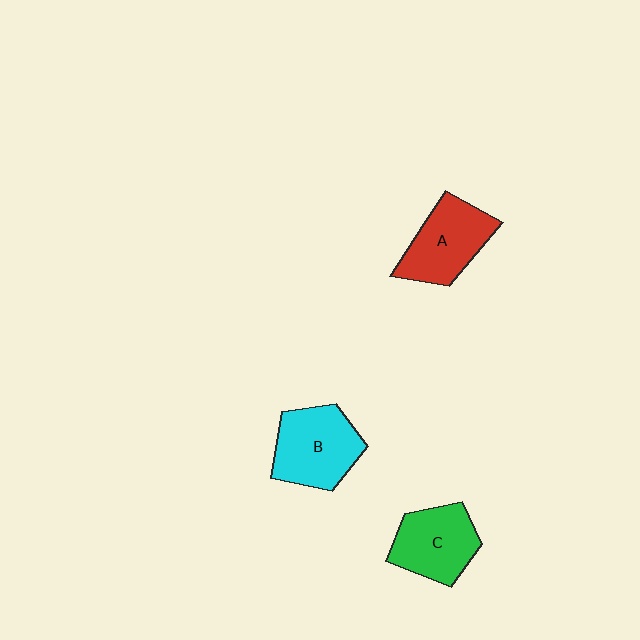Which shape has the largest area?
Shape B (cyan).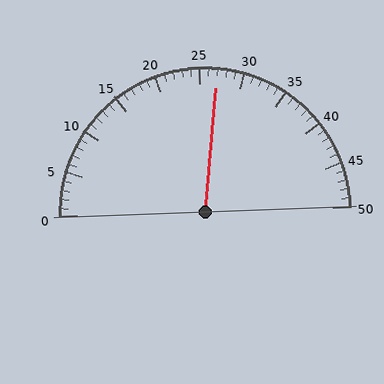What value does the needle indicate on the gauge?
The needle indicates approximately 27.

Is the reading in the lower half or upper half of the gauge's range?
The reading is in the upper half of the range (0 to 50).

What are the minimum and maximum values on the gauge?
The gauge ranges from 0 to 50.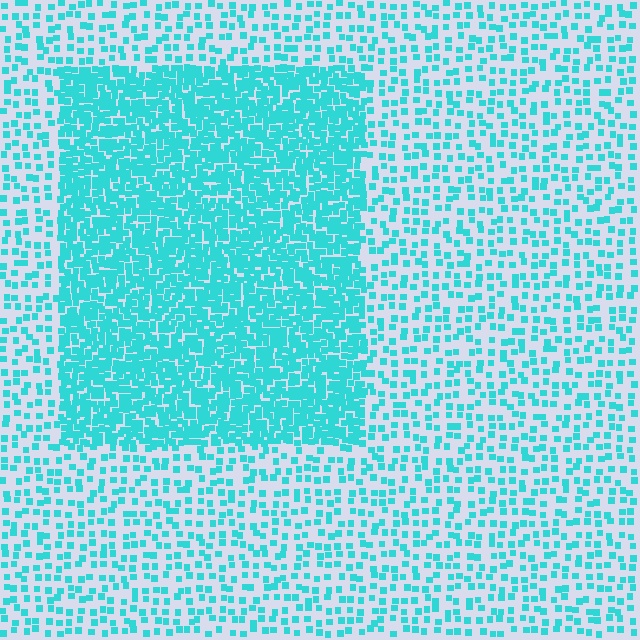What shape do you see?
I see a rectangle.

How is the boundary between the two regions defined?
The boundary is defined by a change in element density (approximately 2.7x ratio). All elements are the same color, size, and shape.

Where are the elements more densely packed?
The elements are more densely packed inside the rectangle boundary.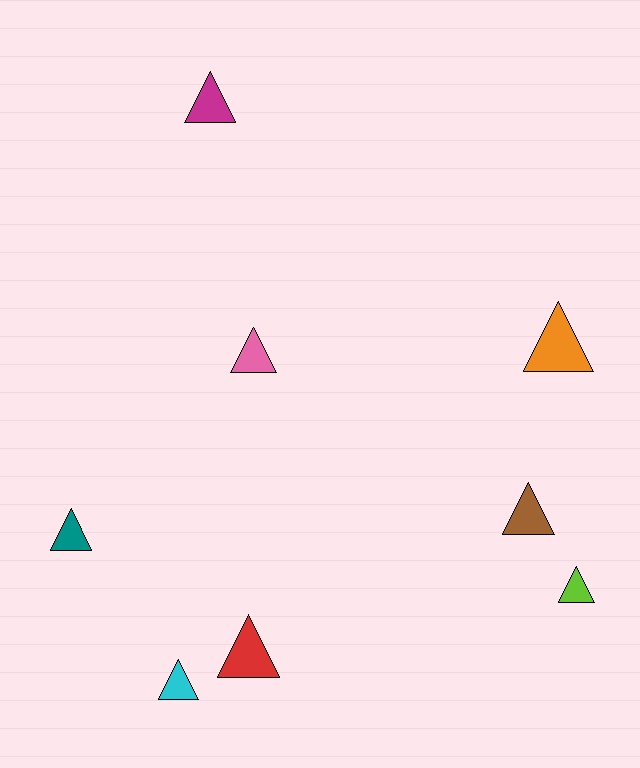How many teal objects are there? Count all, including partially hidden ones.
There is 1 teal object.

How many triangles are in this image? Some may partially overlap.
There are 8 triangles.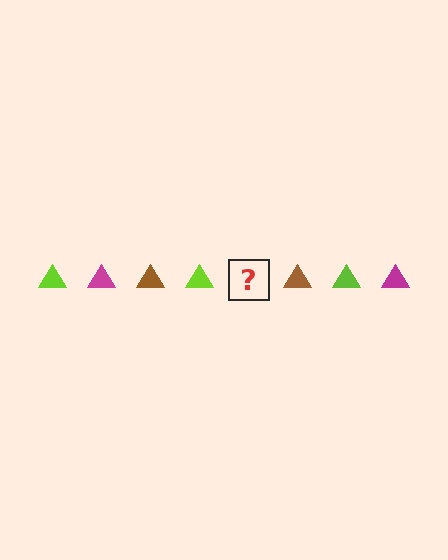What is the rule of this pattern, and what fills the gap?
The rule is that the pattern cycles through lime, magenta, brown triangles. The gap should be filled with a magenta triangle.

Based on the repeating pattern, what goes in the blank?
The blank should be a magenta triangle.